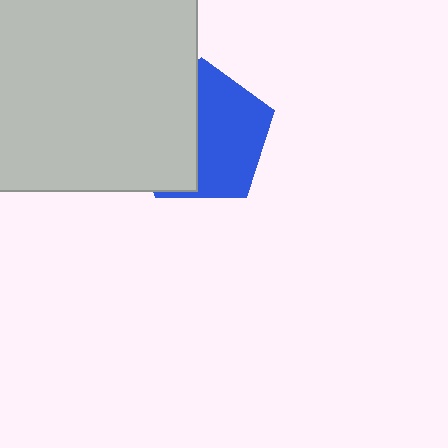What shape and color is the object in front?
The object in front is a light gray square.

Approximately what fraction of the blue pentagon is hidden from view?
Roughly 45% of the blue pentagon is hidden behind the light gray square.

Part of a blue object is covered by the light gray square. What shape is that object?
It is a pentagon.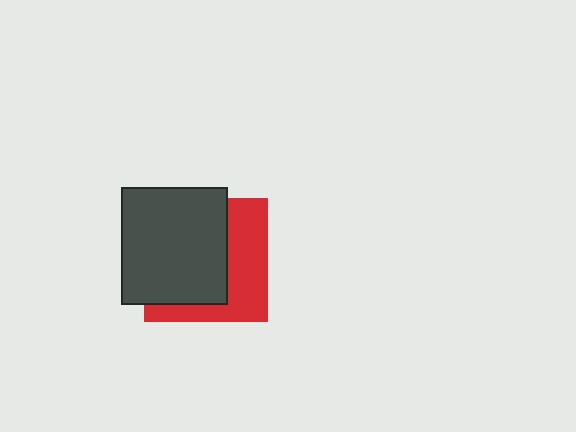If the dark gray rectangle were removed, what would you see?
You would see the complete red square.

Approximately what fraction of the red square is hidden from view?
Roughly 59% of the red square is hidden behind the dark gray rectangle.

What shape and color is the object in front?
The object in front is a dark gray rectangle.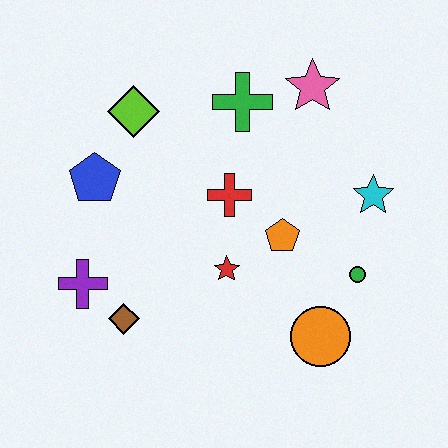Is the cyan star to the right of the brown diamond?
Yes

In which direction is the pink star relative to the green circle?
The pink star is above the green circle.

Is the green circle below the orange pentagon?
Yes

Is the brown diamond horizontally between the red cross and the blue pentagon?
Yes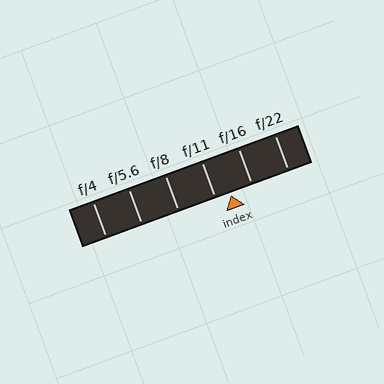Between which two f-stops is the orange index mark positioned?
The index mark is between f/11 and f/16.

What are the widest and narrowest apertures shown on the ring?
The widest aperture shown is f/4 and the narrowest is f/22.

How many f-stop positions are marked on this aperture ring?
There are 6 f-stop positions marked.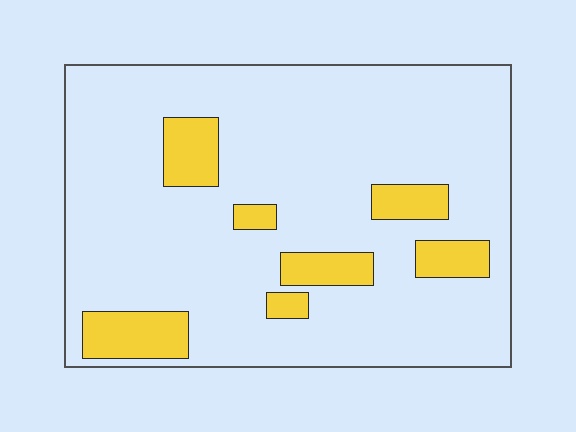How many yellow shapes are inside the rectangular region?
7.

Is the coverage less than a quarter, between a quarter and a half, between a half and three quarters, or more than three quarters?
Less than a quarter.